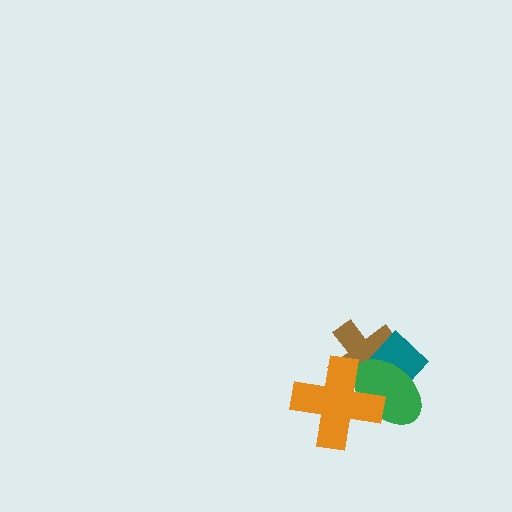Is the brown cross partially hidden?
Yes, it is partially covered by another shape.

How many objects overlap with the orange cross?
2 objects overlap with the orange cross.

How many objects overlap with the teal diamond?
2 objects overlap with the teal diamond.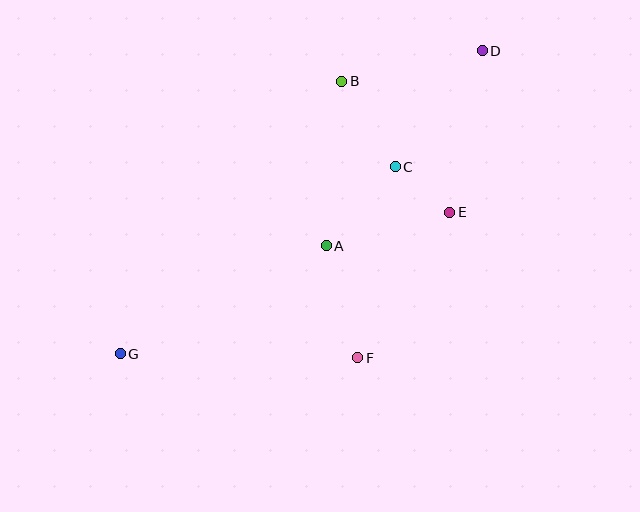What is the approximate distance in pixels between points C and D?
The distance between C and D is approximately 145 pixels.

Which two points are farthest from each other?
Points D and G are farthest from each other.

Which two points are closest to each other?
Points C and E are closest to each other.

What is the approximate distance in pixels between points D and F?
The distance between D and F is approximately 331 pixels.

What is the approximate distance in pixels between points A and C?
The distance between A and C is approximately 105 pixels.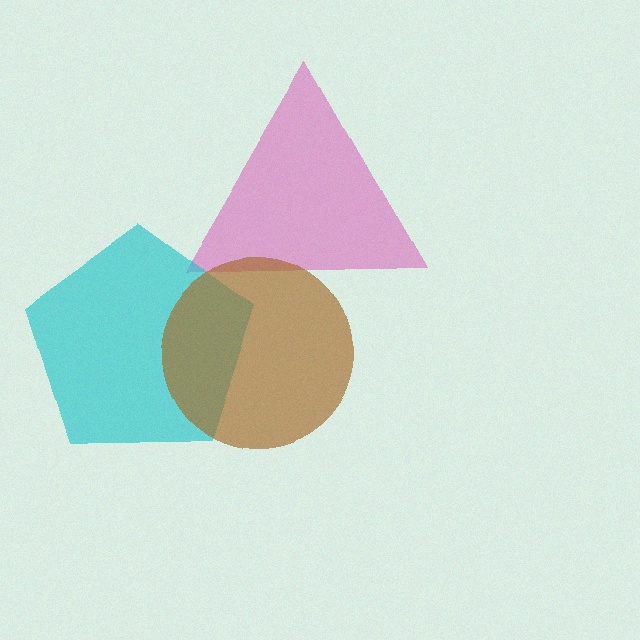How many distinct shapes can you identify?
There are 3 distinct shapes: a pink triangle, a cyan pentagon, a brown circle.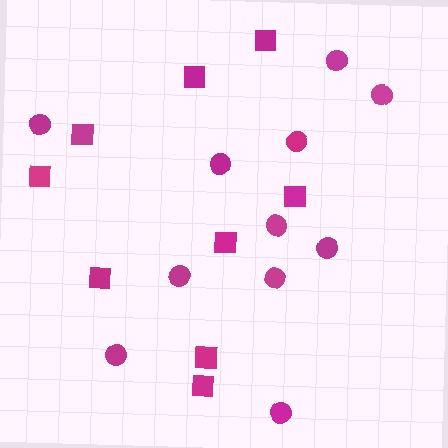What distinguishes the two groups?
There are 2 groups: one group of circles (11) and one group of squares (9).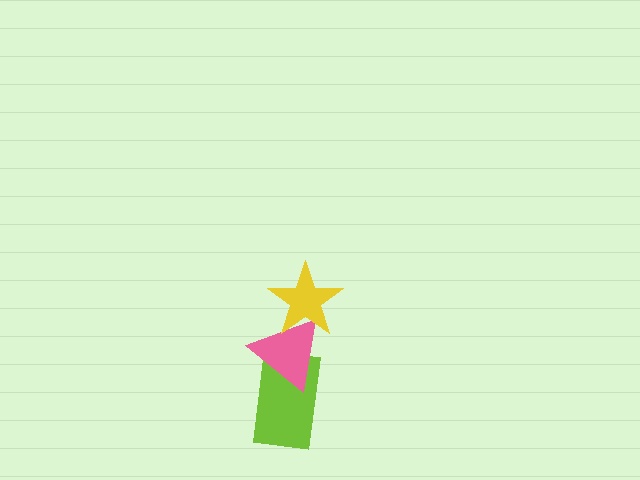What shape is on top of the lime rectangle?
The pink triangle is on top of the lime rectangle.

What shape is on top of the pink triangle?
The yellow star is on top of the pink triangle.